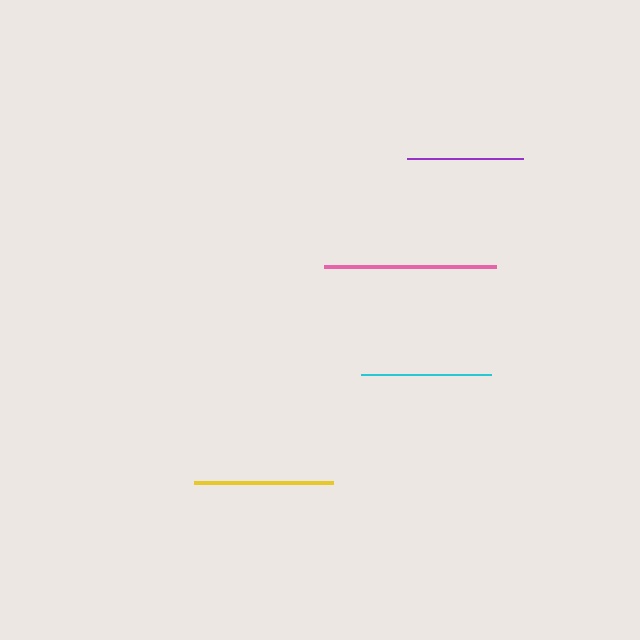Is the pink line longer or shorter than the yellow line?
The pink line is longer than the yellow line.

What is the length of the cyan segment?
The cyan segment is approximately 130 pixels long.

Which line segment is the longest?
The pink line is the longest at approximately 172 pixels.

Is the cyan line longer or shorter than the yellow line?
The yellow line is longer than the cyan line.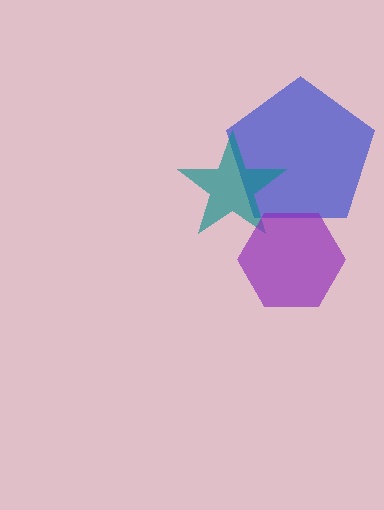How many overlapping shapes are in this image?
There are 3 overlapping shapes in the image.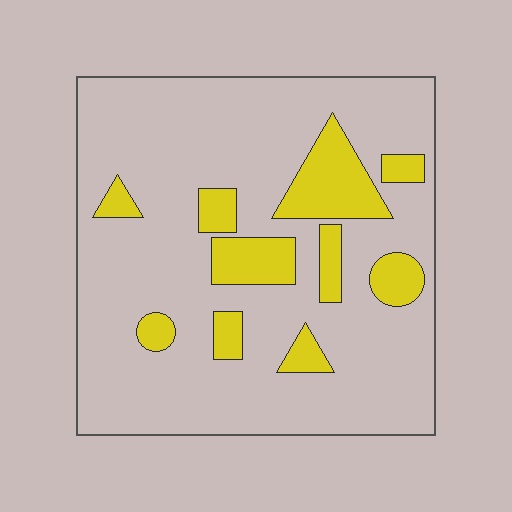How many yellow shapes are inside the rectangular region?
10.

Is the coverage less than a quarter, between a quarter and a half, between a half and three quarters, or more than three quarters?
Less than a quarter.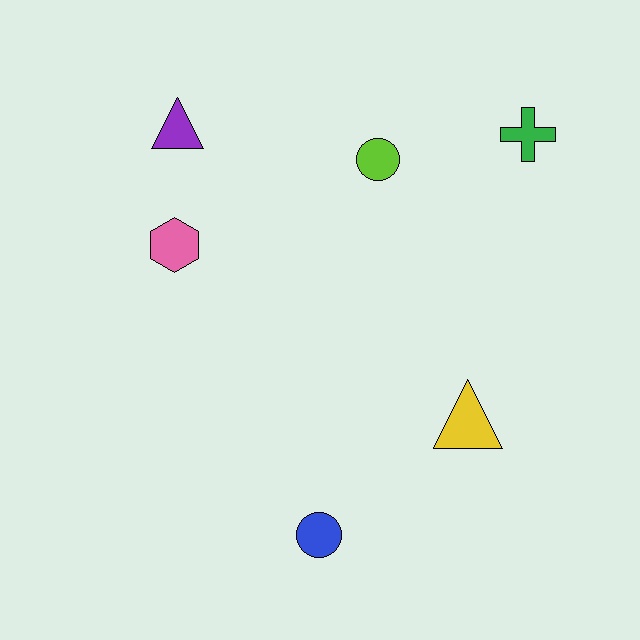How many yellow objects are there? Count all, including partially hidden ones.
There is 1 yellow object.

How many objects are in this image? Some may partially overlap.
There are 6 objects.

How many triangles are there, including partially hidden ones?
There are 2 triangles.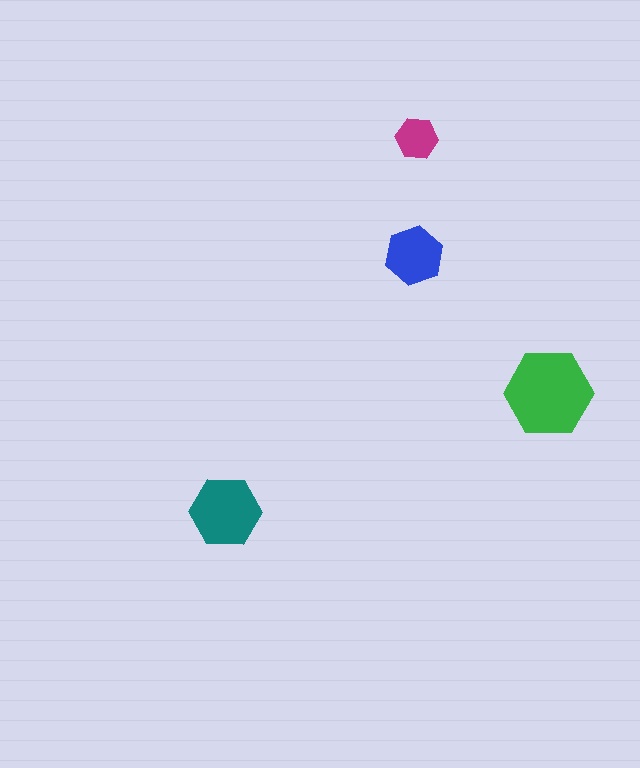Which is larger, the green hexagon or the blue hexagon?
The green one.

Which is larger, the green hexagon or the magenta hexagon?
The green one.